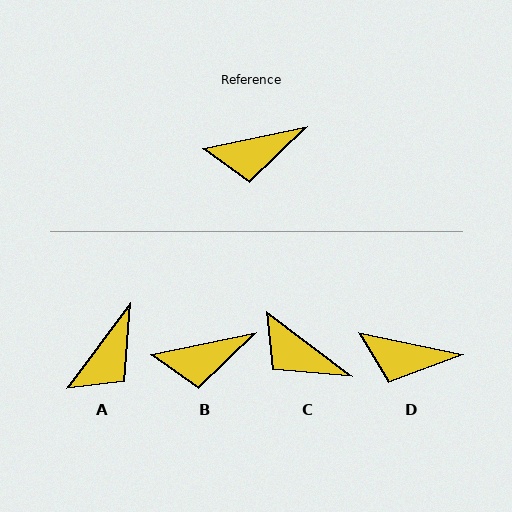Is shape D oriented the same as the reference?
No, it is off by about 24 degrees.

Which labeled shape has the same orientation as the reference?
B.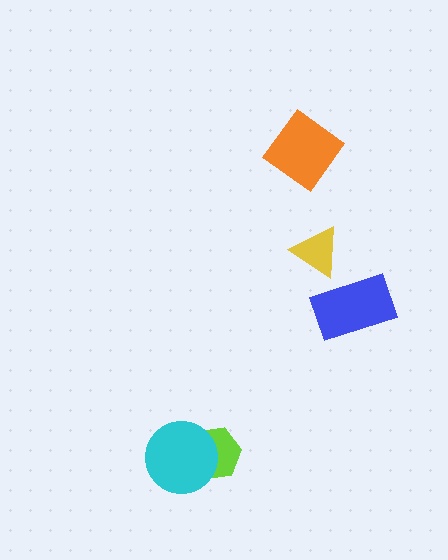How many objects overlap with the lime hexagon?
1 object overlaps with the lime hexagon.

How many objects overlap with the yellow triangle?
0 objects overlap with the yellow triangle.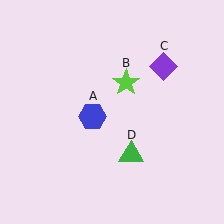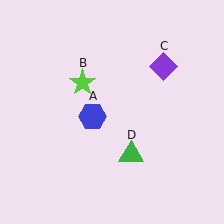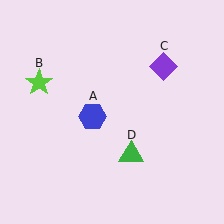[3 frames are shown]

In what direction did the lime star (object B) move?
The lime star (object B) moved left.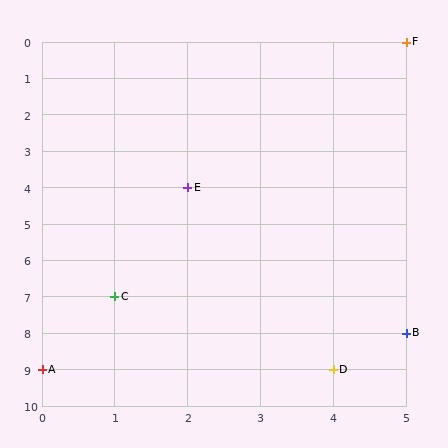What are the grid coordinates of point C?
Point C is at grid coordinates (1, 7).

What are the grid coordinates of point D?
Point D is at grid coordinates (4, 9).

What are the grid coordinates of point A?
Point A is at grid coordinates (0, 9).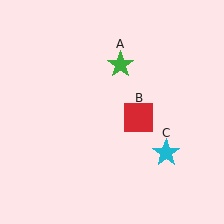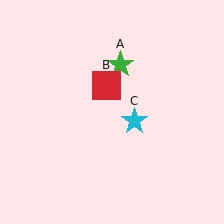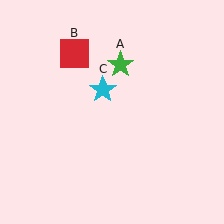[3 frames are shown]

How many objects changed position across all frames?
2 objects changed position: red square (object B), cyan star (object C).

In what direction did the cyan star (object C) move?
The cyan star (object C) moved up and to the left.